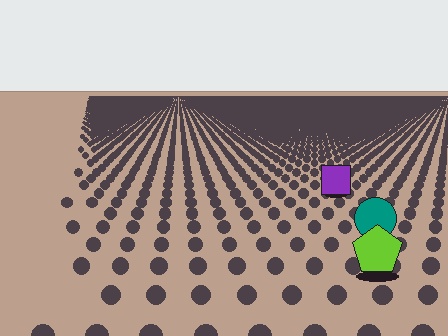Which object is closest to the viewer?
The lime pentagon is closest. The texture marks near it are larger and more spread out.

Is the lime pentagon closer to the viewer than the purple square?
Yes. The lime pentagon is closer — you can tell from the texture gradient: the ground texture is coarser near it.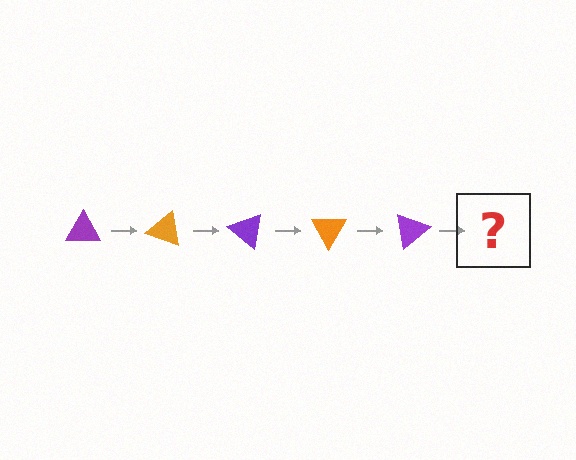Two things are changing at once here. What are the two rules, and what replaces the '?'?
The two rules are that it rotates 20 degrees each step and the color cycles through purple and orange. The '?' should be an orange triangle, rotated 100 degrees from the start.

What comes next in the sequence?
The next element should be an orange triangle, rotated 100 degrees from the start.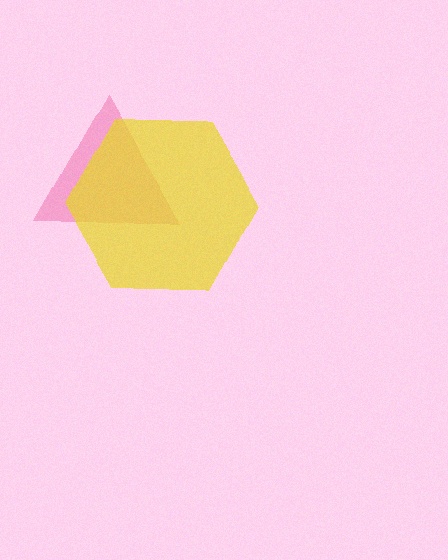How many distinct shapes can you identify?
There are 2 distinct shapes: a pink triangle, a yellow hexagon.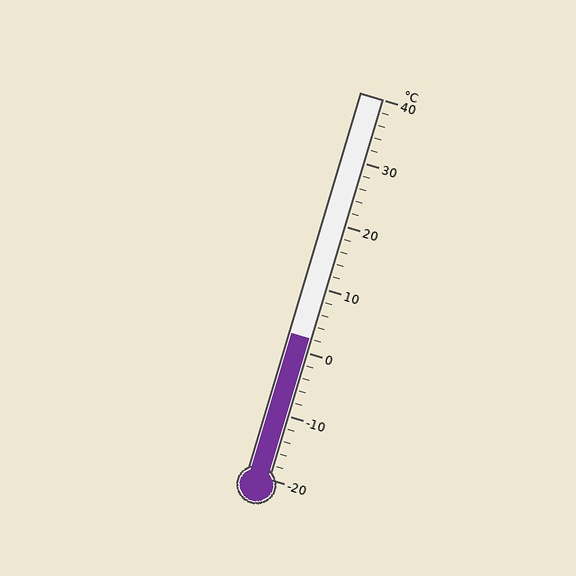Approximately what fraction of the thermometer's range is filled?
The thermometer is filled to approximately 35% of its range.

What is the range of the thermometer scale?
The thermometer scale ranges from -20°C to 40°C.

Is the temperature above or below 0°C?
The temperature is above 0°C.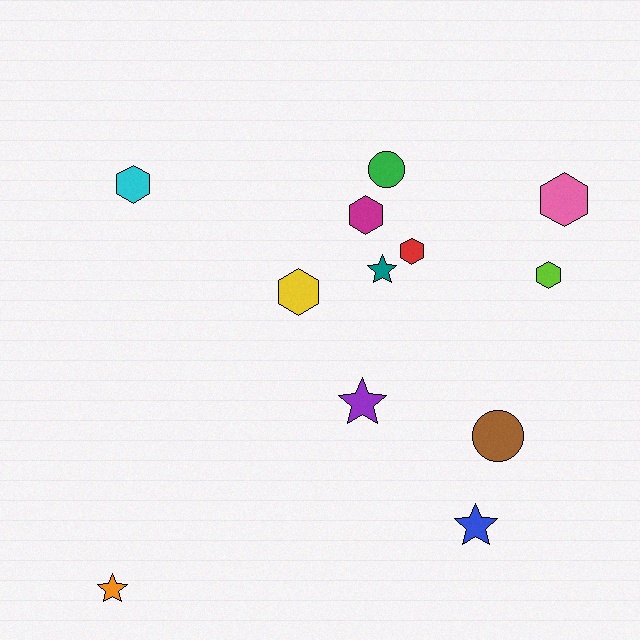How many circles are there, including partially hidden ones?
There are 2 circles.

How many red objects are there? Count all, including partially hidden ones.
There is 1 red object.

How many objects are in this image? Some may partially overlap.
There are 12 objects.